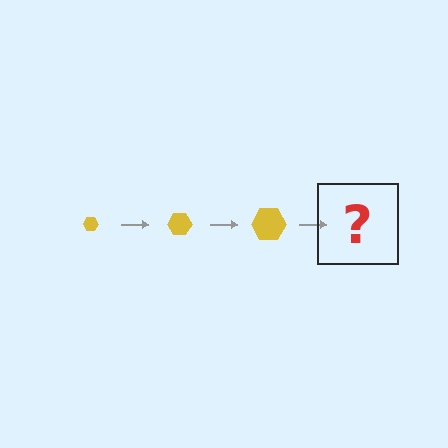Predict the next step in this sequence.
The next step is a yellow hexagon, larger than the previous one.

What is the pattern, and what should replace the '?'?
The pattern is that the hexagon gets progressively larger each step. The '?' should be a yellow hexagon, larger than the previous one.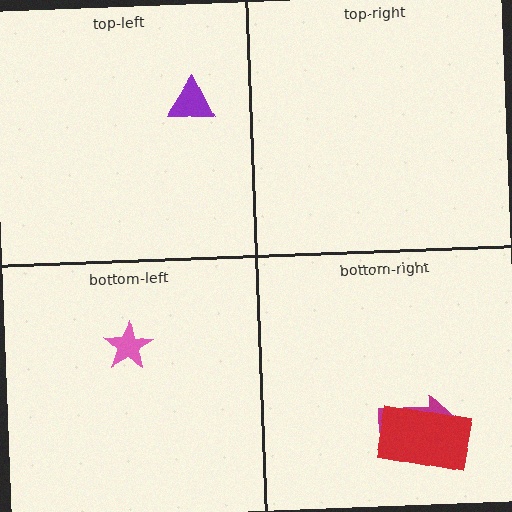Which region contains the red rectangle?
The bottom-right region.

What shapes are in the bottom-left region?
The pink star.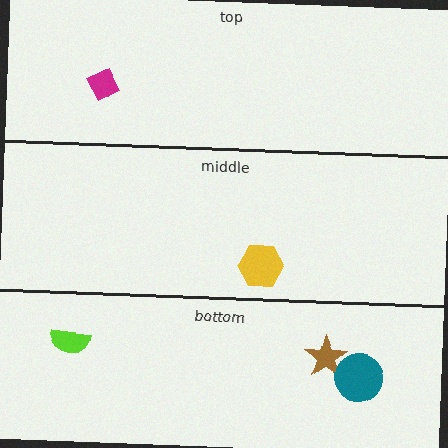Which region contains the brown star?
The bottom region.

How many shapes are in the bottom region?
3.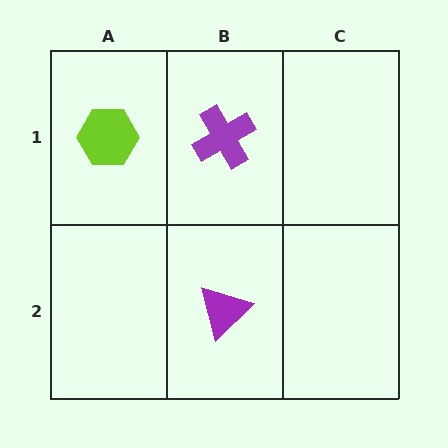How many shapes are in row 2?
1 shape.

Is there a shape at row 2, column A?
No, that cell is empty.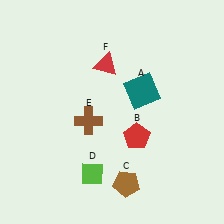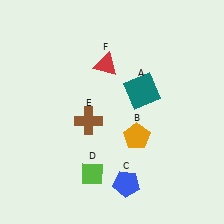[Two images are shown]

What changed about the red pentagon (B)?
In Image 1, B is red. In Image 2, it changed to orange.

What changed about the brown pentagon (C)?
In Image 1, C is brown. In Image 2, it changed to blue.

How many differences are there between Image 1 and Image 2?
There are 2 differences between the two images.